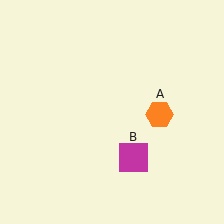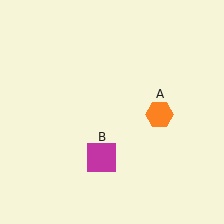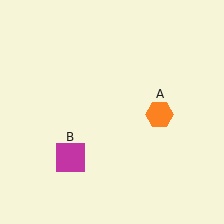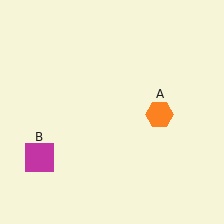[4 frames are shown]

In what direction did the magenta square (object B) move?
The magenta square (object B) moved left.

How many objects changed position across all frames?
1 object changed position: magenta square (object B).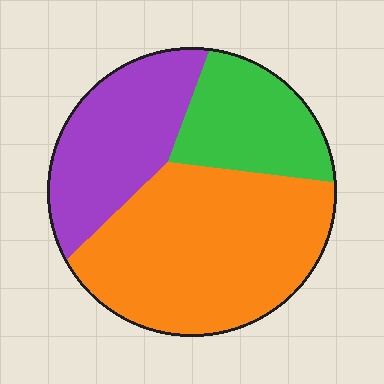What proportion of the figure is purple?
Purple covers around 30% of the figure.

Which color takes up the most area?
Orange, at roughly 50%.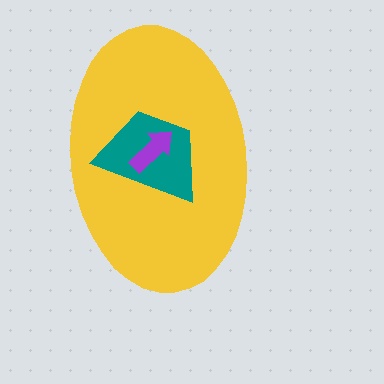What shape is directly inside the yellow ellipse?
The teal trapezoid.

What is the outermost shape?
The yellow ellipse.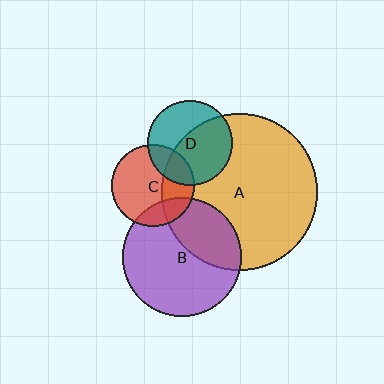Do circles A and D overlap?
Yes.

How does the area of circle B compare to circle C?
Approximately 2.1 times.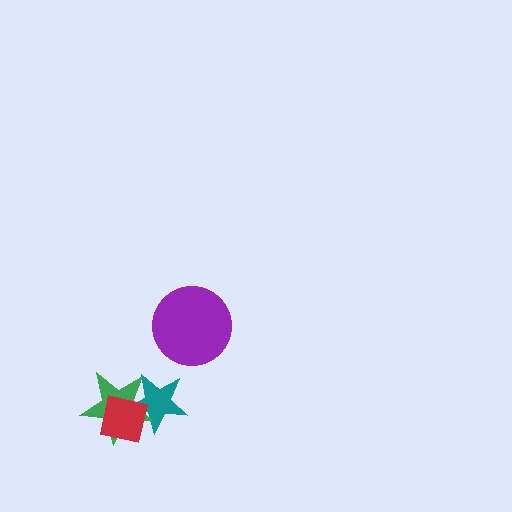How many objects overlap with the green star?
2 objects overlap with the green star.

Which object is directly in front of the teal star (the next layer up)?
The green star is directly in front of the teal star.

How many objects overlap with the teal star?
2 objects overlap with the teal star.